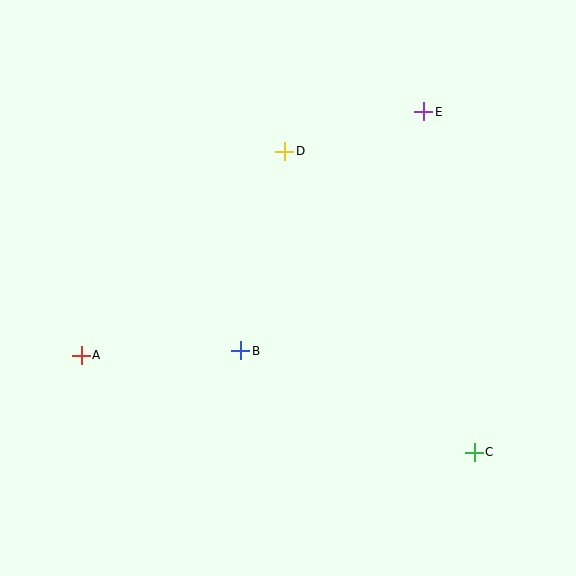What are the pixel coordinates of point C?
Point C is at (474, 452).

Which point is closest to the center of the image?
Point B at (241, 351) is closest to the center.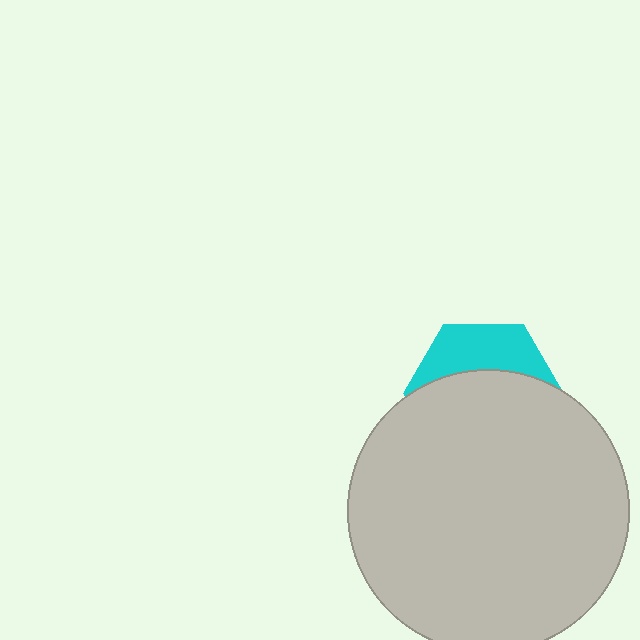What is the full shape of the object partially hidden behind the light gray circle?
The partially hidden object is a cyan hexagon.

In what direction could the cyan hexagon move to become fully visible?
The cyan hexagon could move up. That would shift it out from behind the light gray circle entirely.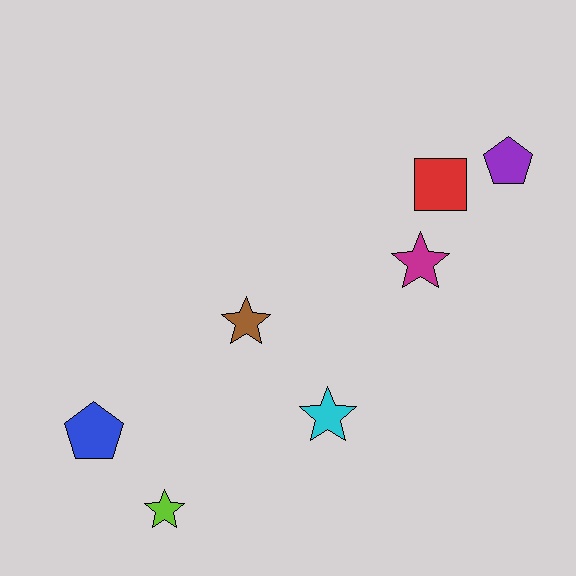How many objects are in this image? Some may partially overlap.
There are 7 objects.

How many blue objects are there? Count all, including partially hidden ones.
There is 1 blue object.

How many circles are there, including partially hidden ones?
There are no circles.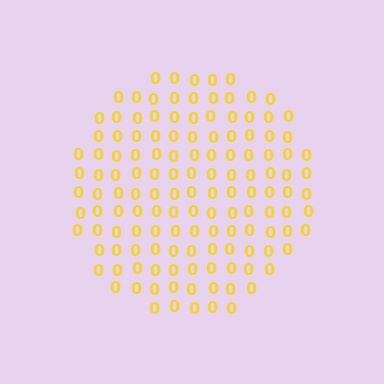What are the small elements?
The small elements are digit 0's.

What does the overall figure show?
The overall figure shows a circle.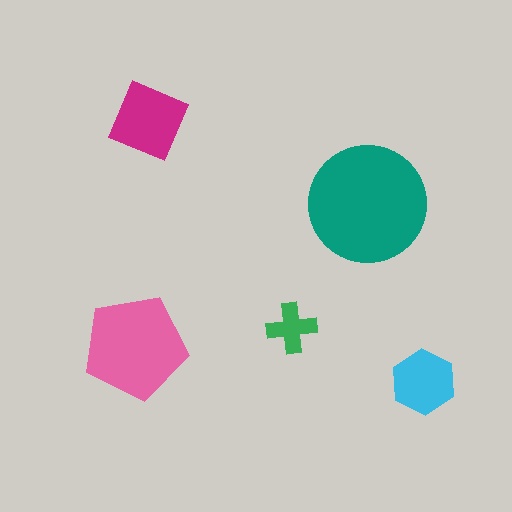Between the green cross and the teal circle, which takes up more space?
The teal circle.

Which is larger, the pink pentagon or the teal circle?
The teal circle.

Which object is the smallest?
The green cross.